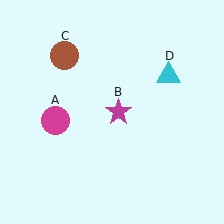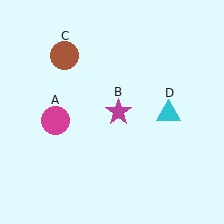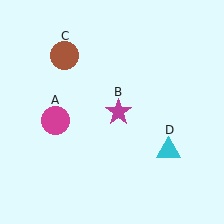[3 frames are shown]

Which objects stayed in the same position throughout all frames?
Magenta circle (object A) and magenta star (object B) and brown circle (object C) remained stationary.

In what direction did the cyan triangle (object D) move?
The cyan triangle (object D) moved down.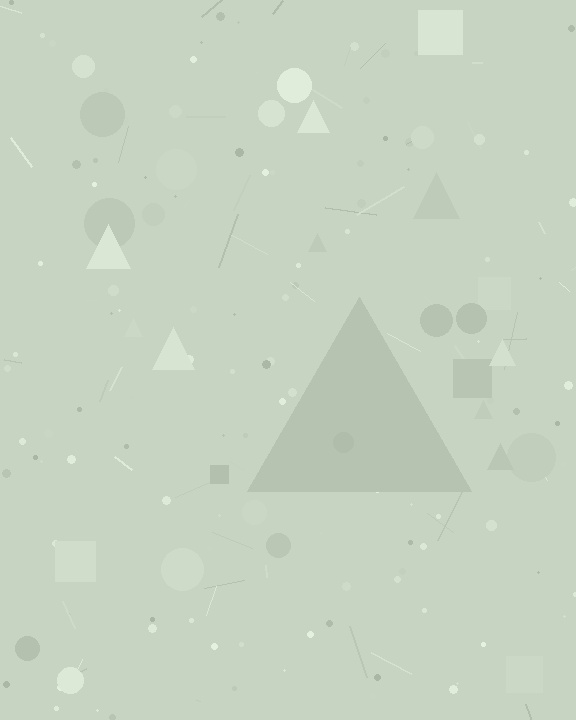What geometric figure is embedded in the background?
A triangle is embedded in the background.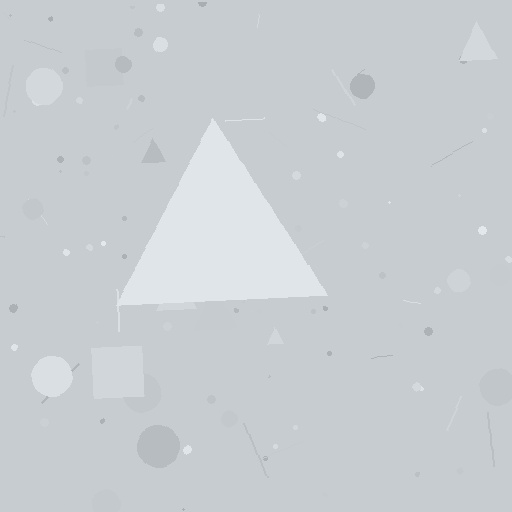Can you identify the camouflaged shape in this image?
The camouflaged shape is a triangle.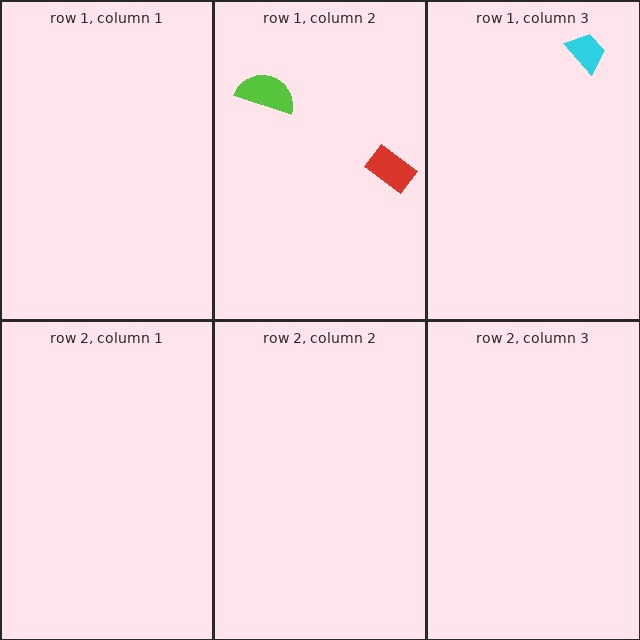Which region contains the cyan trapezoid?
The row 1, column 3 region.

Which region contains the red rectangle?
The row 1, column 2 region.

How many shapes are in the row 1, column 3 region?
1.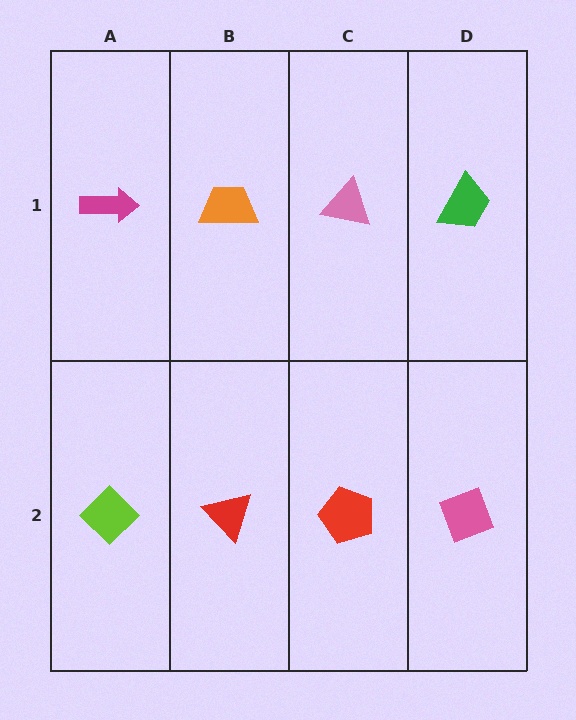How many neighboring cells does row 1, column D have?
2.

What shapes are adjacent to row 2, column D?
A green trapezoid (row 1, column D), a red pentagon (row 2, column C).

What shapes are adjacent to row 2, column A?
A magenta arrow (row 1, column A), a red triangle (row 2, column B).